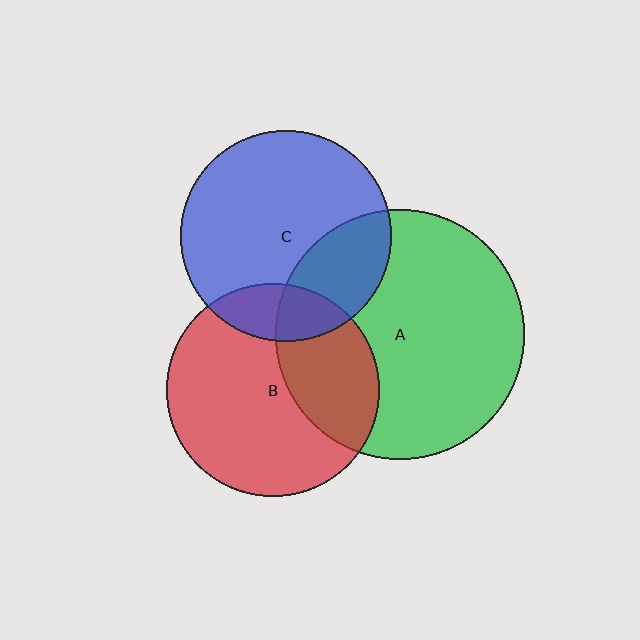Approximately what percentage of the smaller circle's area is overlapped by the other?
Approximately 35%.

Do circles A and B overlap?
Yes.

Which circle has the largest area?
Circle A (green).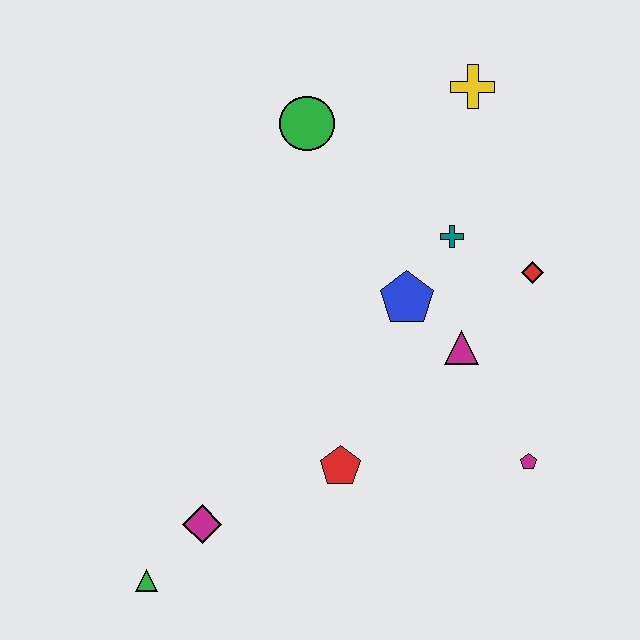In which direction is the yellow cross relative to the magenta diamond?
The yellow cross is above the magenta diamond.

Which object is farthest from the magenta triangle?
The green triangle is farthest from the magenta triangle.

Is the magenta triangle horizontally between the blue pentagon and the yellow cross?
Yes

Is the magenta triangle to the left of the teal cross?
No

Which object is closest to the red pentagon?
The magenta diamond is closest to the red pentagon.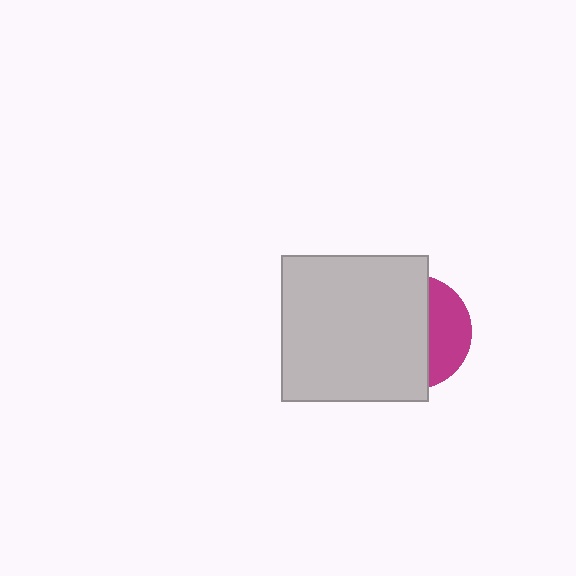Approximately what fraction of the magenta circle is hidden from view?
Roughly 66% of the magenta circle is hidden behind the light gray square.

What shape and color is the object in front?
The object in front is a light gray square.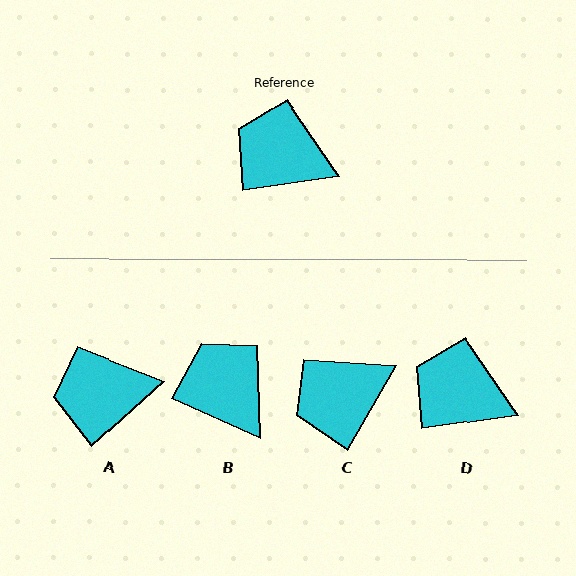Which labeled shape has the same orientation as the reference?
D.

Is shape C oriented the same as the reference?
No, it is off by about 52 degrees.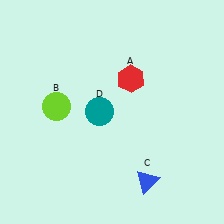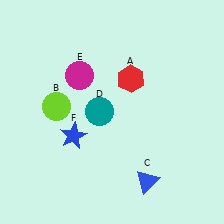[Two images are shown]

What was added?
A magenta circle (E), a blue star (F) were added in Image 2.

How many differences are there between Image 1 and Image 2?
There are 2 differences between the two images.